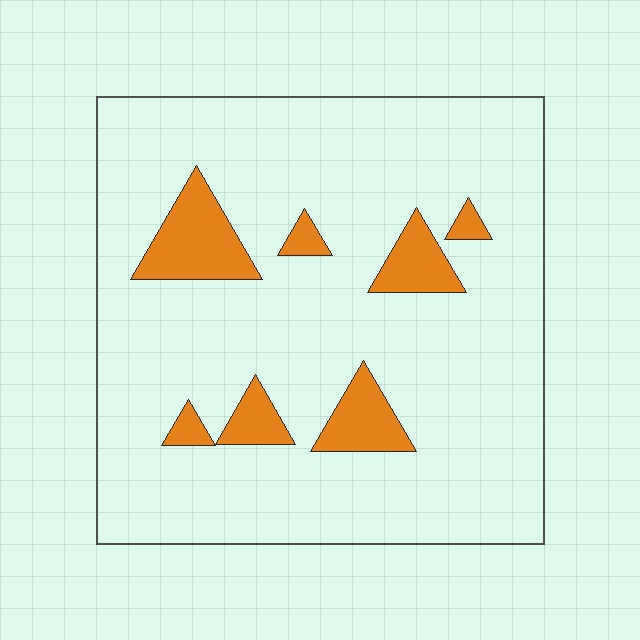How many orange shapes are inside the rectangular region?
7.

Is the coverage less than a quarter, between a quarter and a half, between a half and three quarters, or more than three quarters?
Less than a quarter.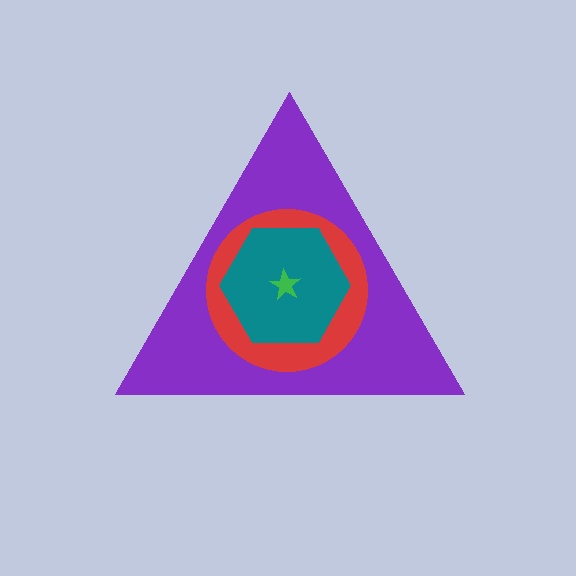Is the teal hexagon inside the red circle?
Yes.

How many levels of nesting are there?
4.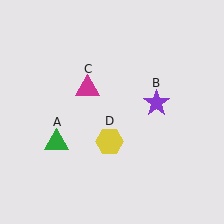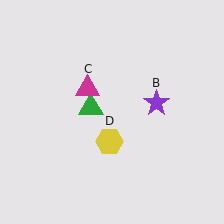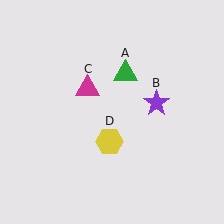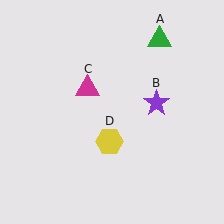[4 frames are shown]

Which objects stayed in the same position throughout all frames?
Purple star (object B) and magenta triangle (object C) and yellow hexagon (object D) remained stationary.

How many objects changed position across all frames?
1 object changed position: green triangle (object A).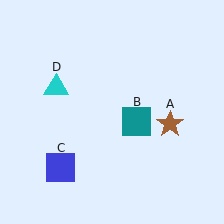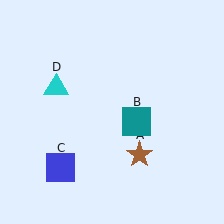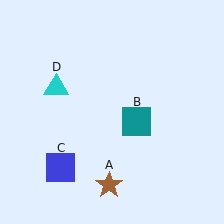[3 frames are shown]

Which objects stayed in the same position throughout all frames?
Teal square (object B) and blue square (object C) and cyan triangle (object D) remained stationary.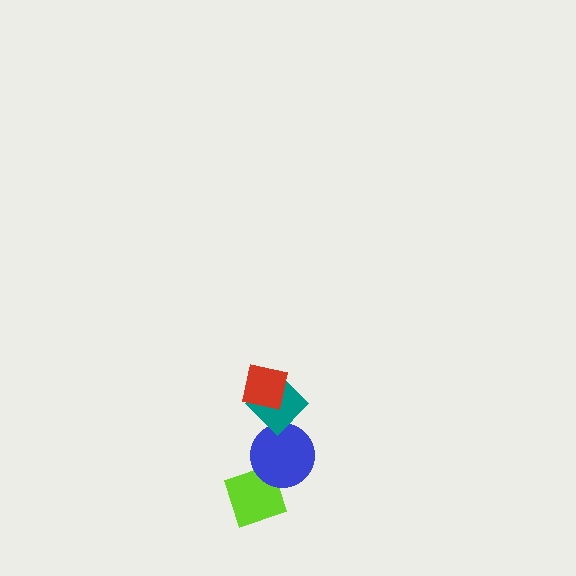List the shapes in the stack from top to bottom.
From top to bottom: the red square, the teal diamond, the blue circle, the lime diamond.